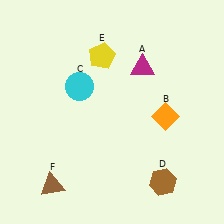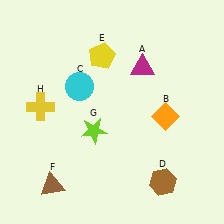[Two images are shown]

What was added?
A lime star (G), a yellow cross (H) were added in Image 2.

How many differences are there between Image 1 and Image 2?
There are 2 differences between the two images.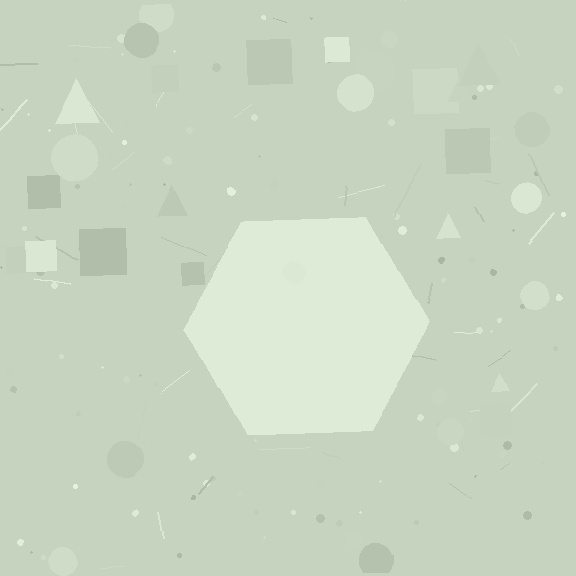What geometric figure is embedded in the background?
A hexagon is embedded in the background.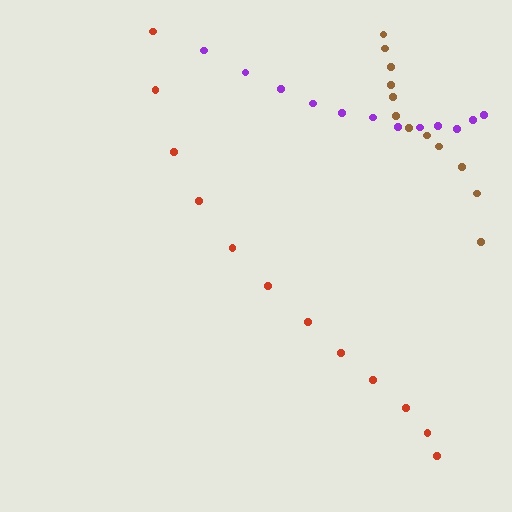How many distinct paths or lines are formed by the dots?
There are 3 distinct paths.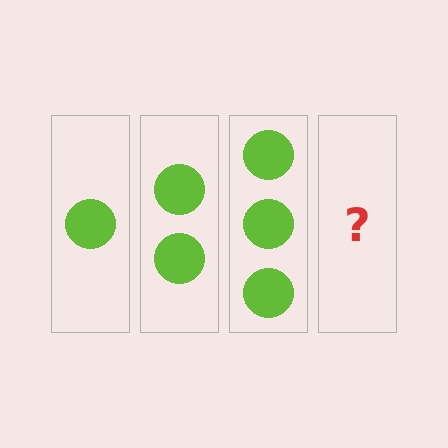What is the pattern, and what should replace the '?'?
The pattern is that each step adds one more circle. The '?' should be 4 circles.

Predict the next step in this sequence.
The next step is 4 circles.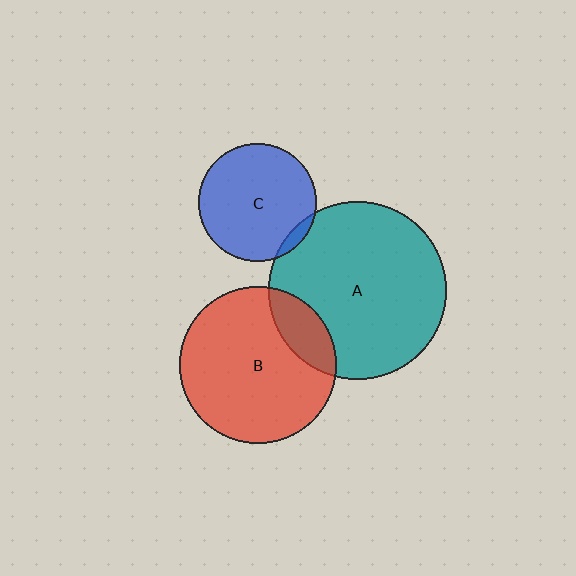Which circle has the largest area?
Circle A (teal).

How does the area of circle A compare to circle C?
Approximately 2.3 times.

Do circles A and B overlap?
Yes.